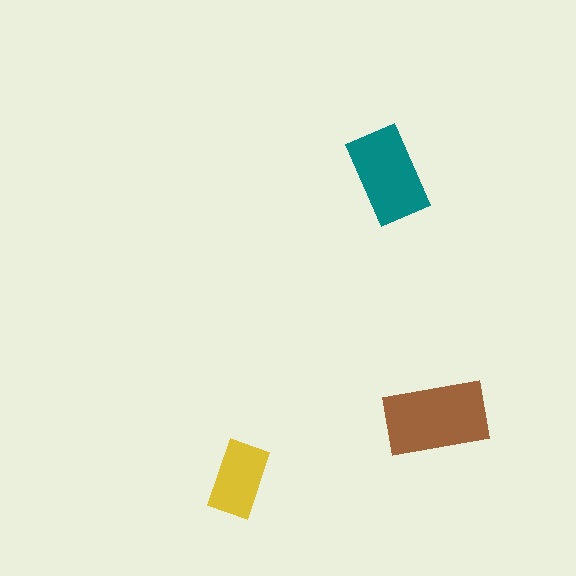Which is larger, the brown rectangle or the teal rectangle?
The brown one.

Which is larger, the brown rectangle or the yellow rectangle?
The brown one.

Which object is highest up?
The teal rectangle is topmost.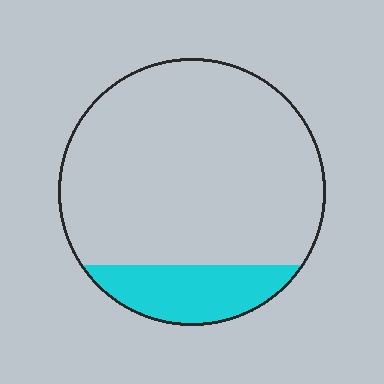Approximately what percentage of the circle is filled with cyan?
Approximately 15%.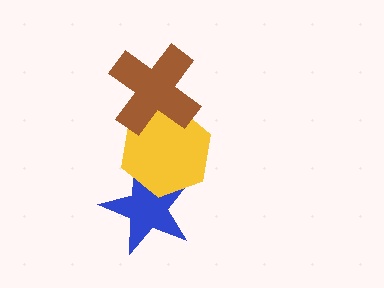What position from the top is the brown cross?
The brown cross is 1st from the top.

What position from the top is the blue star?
The blue star is 3rd from the top.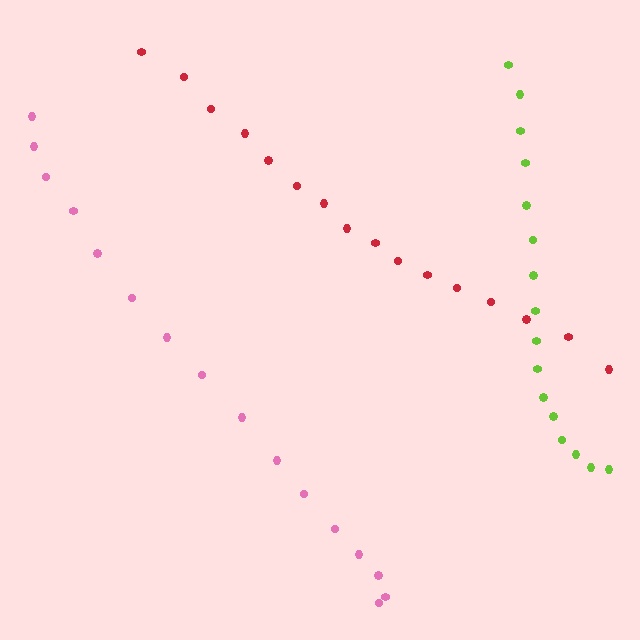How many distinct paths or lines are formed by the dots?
There are 3 distinct paths.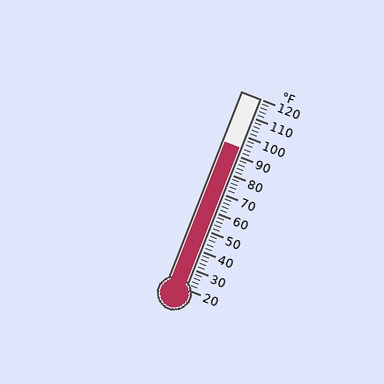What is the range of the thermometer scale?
The thermometer scale ranges from 20°F to 120°F.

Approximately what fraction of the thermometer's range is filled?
The thermometer is filled to approximately 75% of its range.